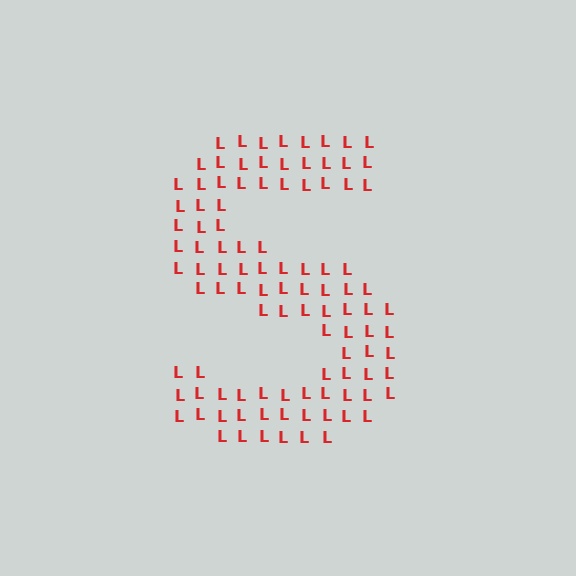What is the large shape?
The large shape is the letter S.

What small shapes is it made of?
It is made of small letter L's.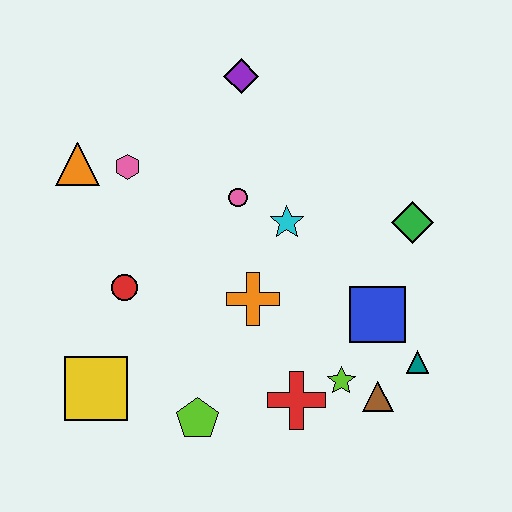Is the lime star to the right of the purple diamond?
Yes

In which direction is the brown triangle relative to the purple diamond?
The brown triangle is below the purple diamond.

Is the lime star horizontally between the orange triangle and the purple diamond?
No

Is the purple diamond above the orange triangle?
Yes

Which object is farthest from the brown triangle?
The orange triangle is farthest from the brown triangle.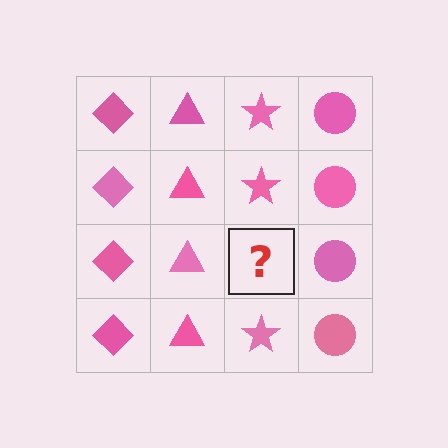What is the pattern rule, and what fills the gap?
The rule is that each column has a consistent shape. The gap should be filled with a pink star.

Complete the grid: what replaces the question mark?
The question mark should be replaced with a pink star.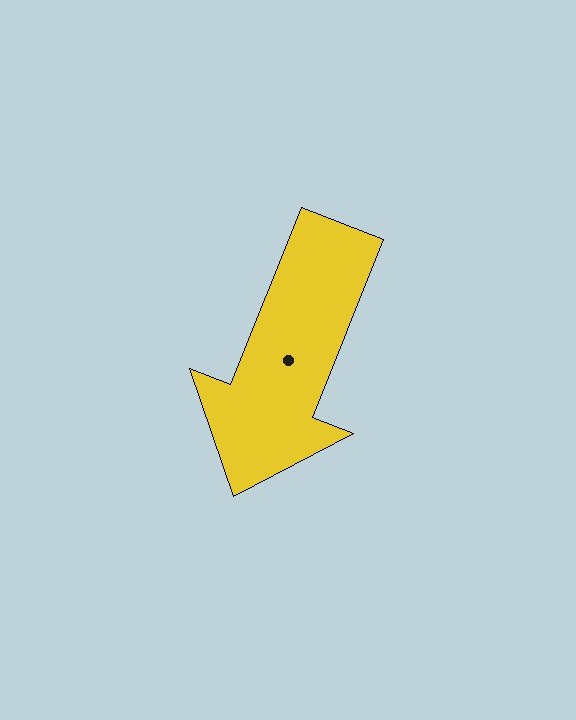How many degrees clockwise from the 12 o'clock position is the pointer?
Approximately 202 degrees.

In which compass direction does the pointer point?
South.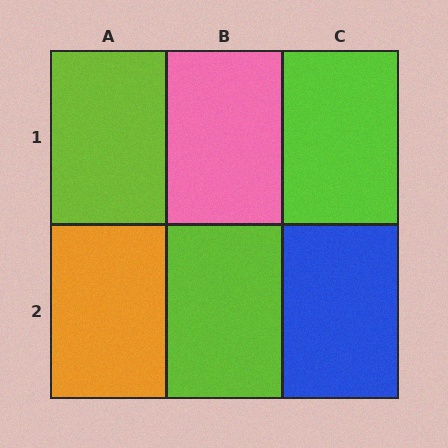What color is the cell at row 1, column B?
Pink.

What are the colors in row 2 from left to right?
Orange, lime, blue.